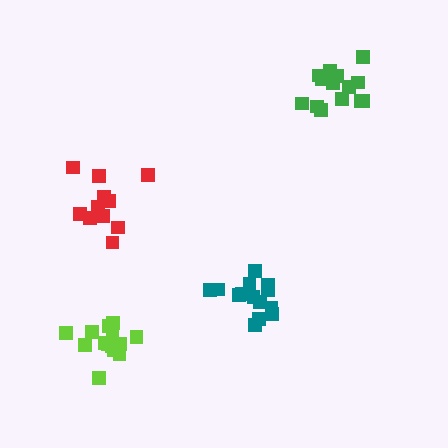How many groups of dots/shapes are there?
There are 4 groups.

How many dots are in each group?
Group 1: 14 dots, Group 2: 11 dots, Group 3: 14 dots, Group 4: 15 dots (54 total).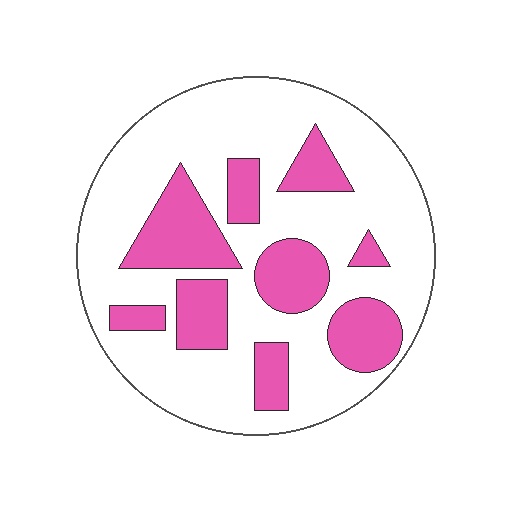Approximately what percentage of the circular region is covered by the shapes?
Approximately 30%.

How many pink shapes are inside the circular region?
9.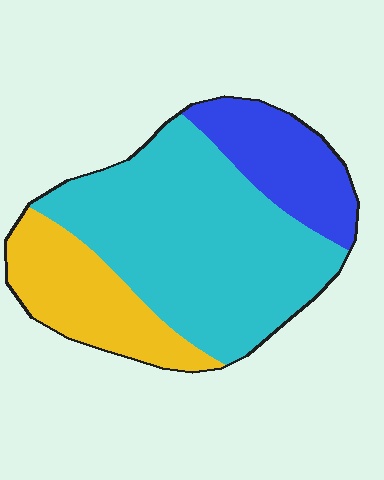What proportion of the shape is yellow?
Yellow covers 23% of the shape.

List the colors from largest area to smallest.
From largest to smallest: cyan, yellow, blue.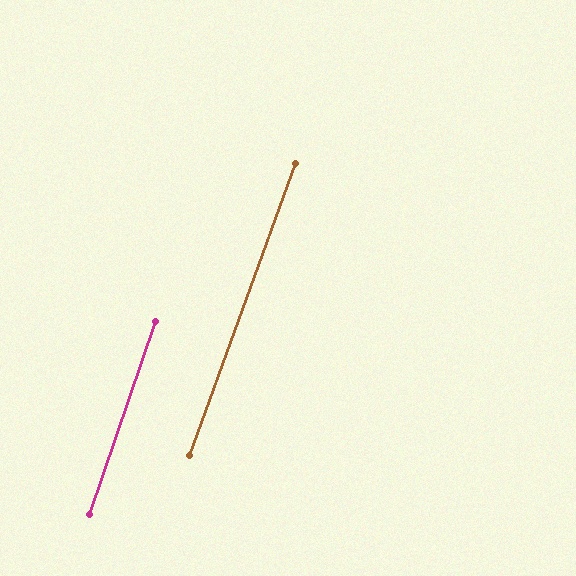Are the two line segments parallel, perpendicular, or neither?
Parallel — their directions differ by only 1.1°.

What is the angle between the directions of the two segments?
Approximately 1 degree.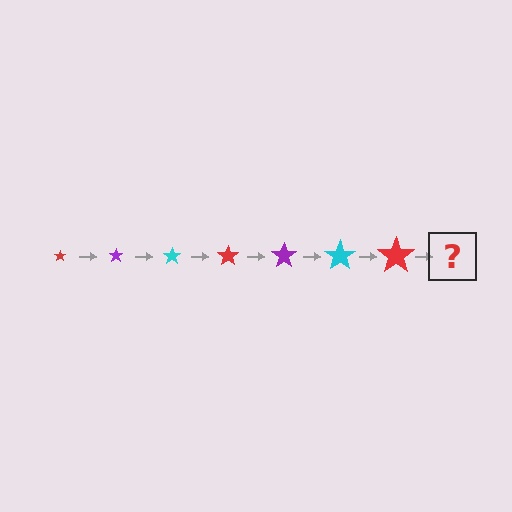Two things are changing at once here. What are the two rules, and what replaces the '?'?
The two rules are that the star grows larger each step and the color cycles through red, purple, and cyan. The '?' should be a purple star, larger than the previous one.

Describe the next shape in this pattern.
It should be a purple star, larger than the previous one.